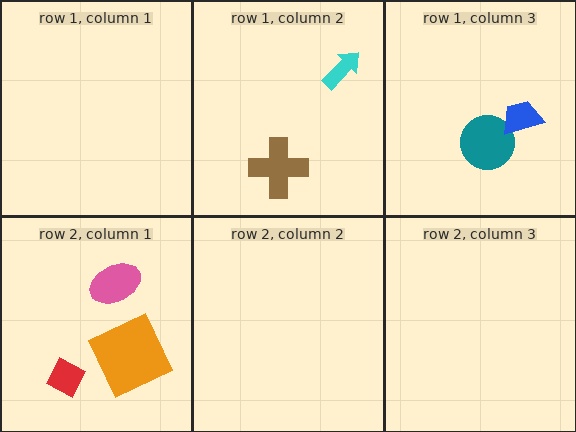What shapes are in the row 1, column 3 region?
The teal circle, the blue trapezoid.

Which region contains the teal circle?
The row 1, column 3 region.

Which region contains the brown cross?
The row 1, column 2 region.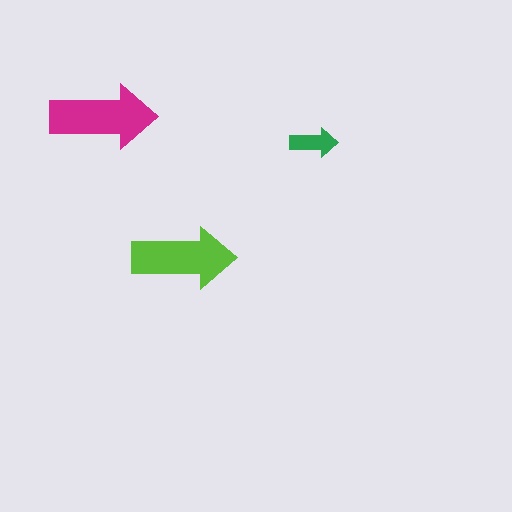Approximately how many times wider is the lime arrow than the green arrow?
About 2 times wider.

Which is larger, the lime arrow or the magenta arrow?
The magenta one.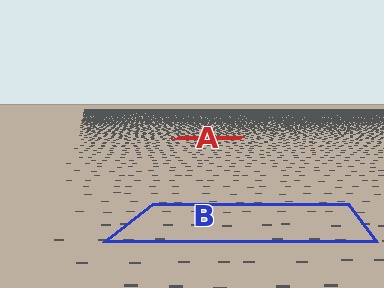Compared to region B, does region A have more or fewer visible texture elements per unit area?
Region A has more texture elements per unit area — they are packed more densely because it is farther away.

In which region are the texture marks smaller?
The texture marks are smaller in region A, because it is farther away.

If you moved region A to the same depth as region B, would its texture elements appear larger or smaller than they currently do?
They would appear larger. At a closer depth, the same texture elements are projected at a bigger on-screen size.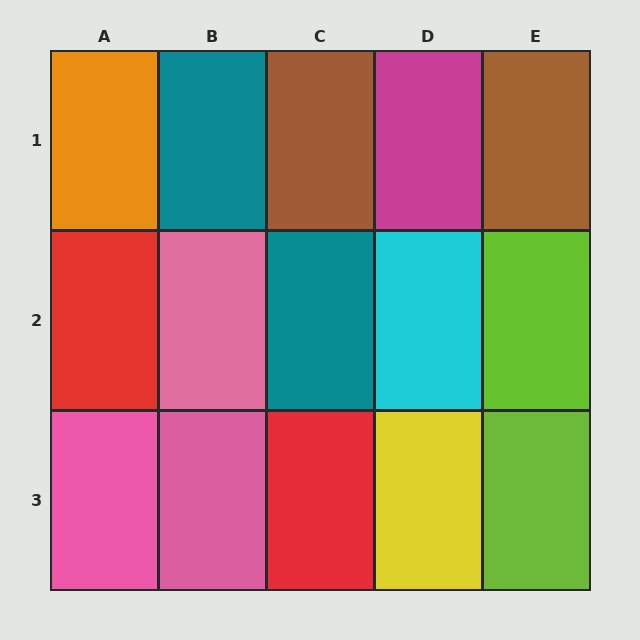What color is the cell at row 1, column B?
Teal.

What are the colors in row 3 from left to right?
Pink, pink, red, yellow, lime.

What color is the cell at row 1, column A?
Orange.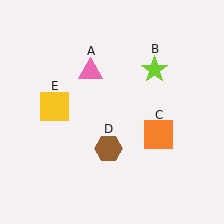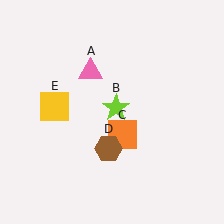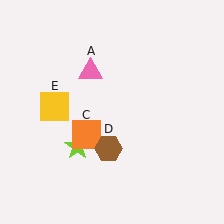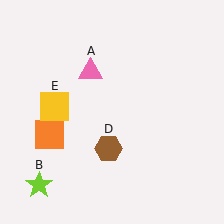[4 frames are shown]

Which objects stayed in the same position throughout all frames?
Pink triangle (object A) and brown hexagon (object D) and yellow square (object E) remained stationary.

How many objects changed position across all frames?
2 objects changed position: lime star (object B), orange square (object C).